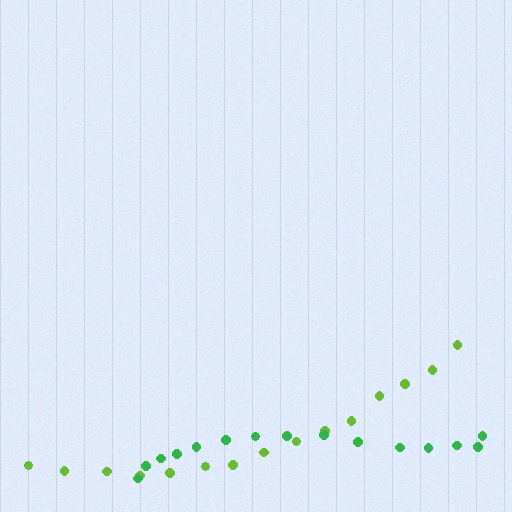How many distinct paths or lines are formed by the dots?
There are 2 distinct paths.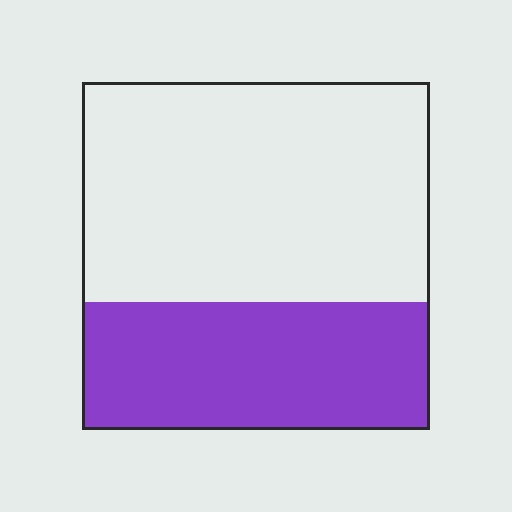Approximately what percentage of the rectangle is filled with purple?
Approximately 35%.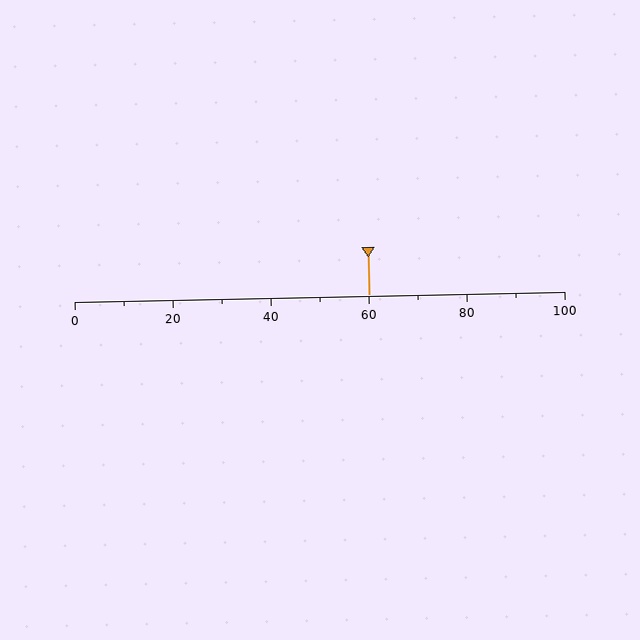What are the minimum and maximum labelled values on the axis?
The axis runs from 0 to 100.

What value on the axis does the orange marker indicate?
The marker indicates approximately 60.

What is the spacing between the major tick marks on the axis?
The major ticks are spaced 20 apart.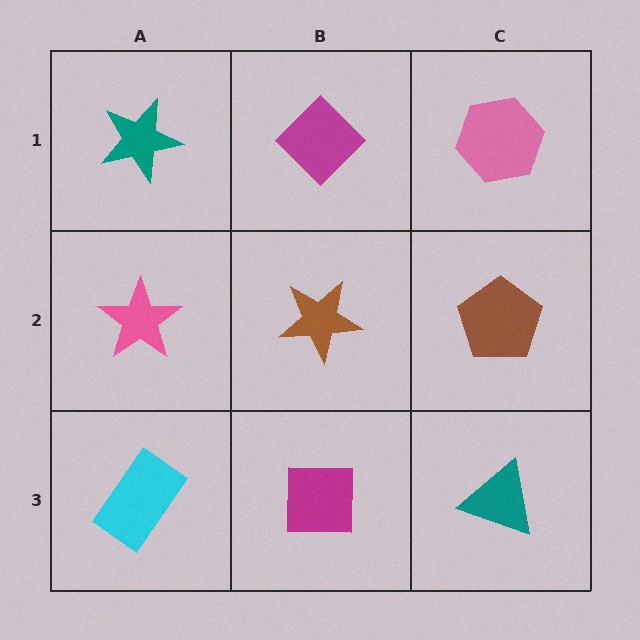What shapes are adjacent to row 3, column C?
A brown pentagon (row 2, column C), a magenta square (row 3, column B).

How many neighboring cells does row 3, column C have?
2.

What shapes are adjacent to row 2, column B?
A magenta diamond (row 1, column B), a magenta square (row 3, column B), a pink star (row 2, column A), a brown pentagon (row 2, column C).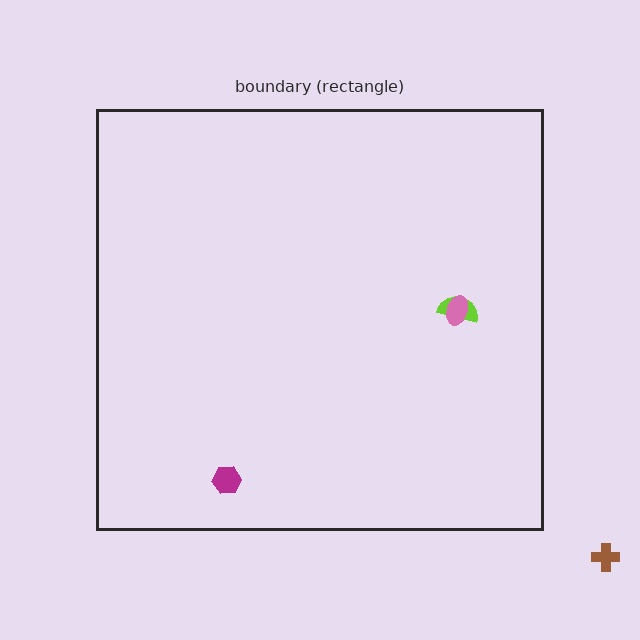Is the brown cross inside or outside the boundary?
Outside.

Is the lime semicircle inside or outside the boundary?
Inside.